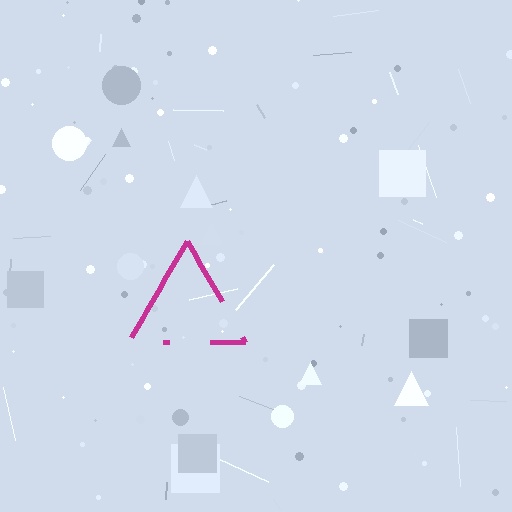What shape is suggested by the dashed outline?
The dashed outline suggests a triangle.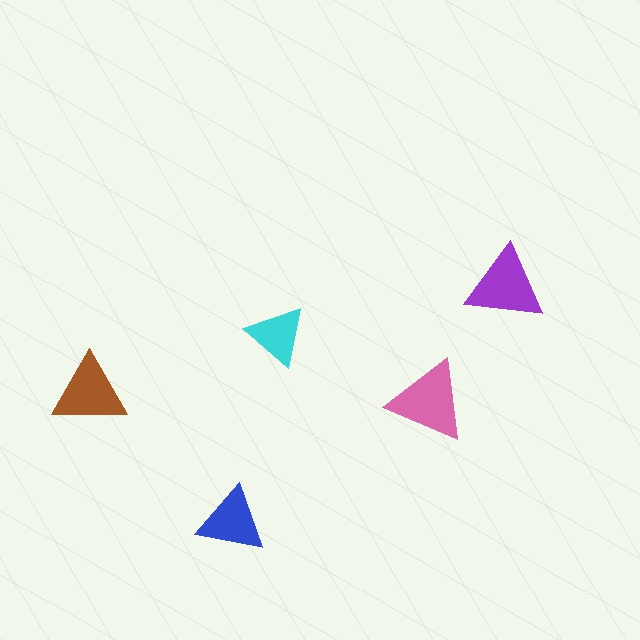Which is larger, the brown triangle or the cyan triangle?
The brown one.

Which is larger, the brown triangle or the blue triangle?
The brown one.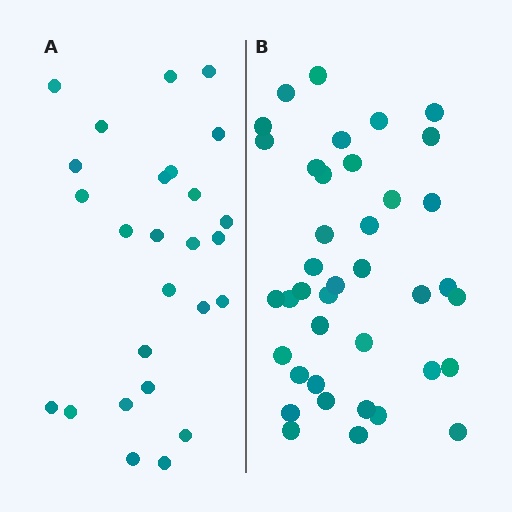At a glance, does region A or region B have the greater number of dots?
Region B (the right region) has more dots.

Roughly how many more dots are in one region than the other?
Region B has approximately 15 more dots than region A.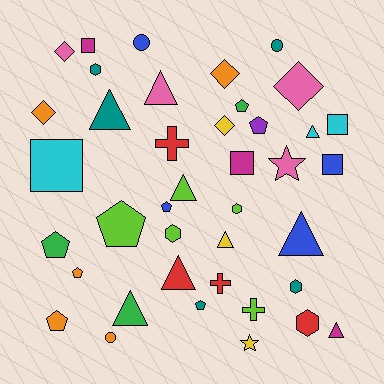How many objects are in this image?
There are 40 objects.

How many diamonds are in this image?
There are 5 diamonds.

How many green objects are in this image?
There are 3 green objects.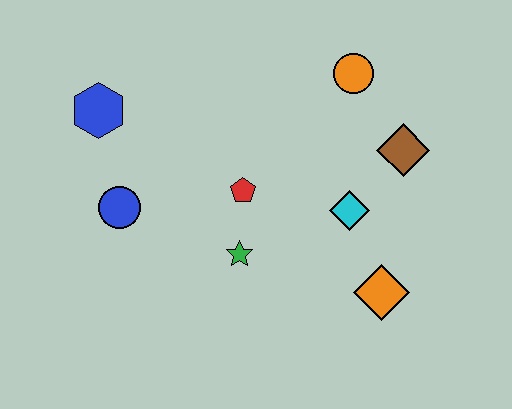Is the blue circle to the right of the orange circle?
No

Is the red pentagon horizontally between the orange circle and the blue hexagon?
Yes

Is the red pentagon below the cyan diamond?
No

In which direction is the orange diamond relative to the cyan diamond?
The orange diamond is below the cyan diamond.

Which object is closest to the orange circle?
The brown diamond is closest to the orange circle.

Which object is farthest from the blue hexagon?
The orange diamond is farthest from the blue hexagon.